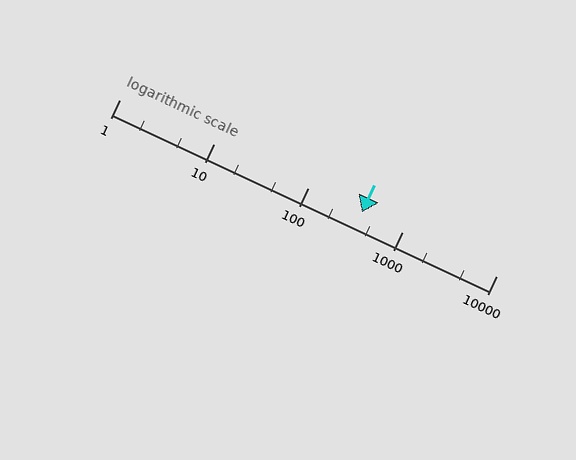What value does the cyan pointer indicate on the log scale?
The pointer indicates approximately 370.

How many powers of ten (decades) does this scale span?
The scale spans 4 decades, from 1 to 10000.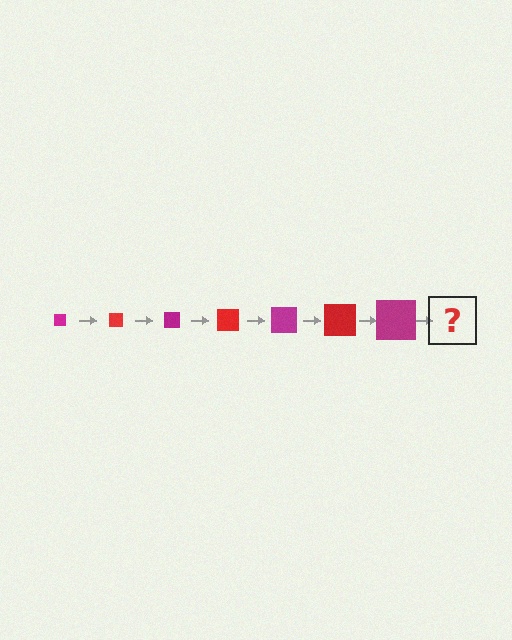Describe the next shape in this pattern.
It should be a red square, larger than the previous one.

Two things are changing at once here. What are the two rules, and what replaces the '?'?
The two rules are that the square grows larger each step and the color cycles through magenta and red. The '?' should be a red square, larger than the previous one.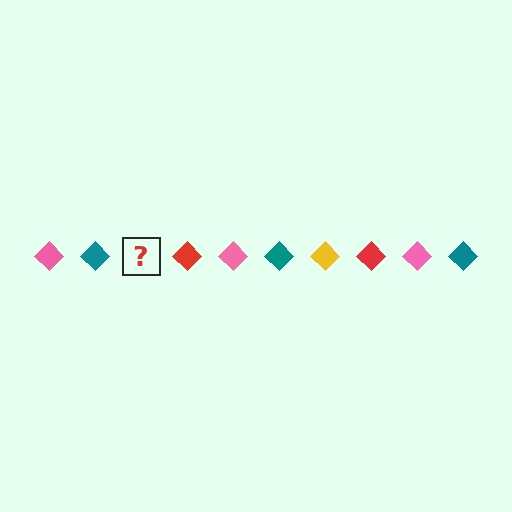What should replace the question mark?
The question mark should be replaced with a yellow diamond.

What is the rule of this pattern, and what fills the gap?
The rule is that the pattern cycles through pink, teal, yellow, red diamonds. The gap should be filled with a yellow diamond.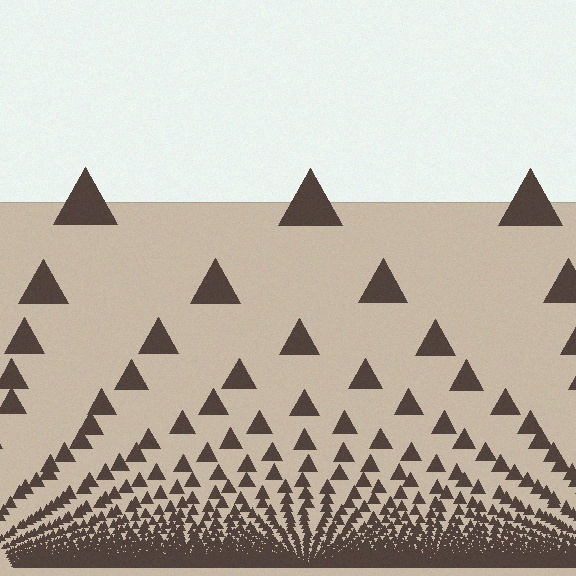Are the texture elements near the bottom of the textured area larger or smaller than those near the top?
Smaller. The gradient is inverted — elements near the bottom are smaller and denser.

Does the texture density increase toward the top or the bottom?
Density increases toward the bottom.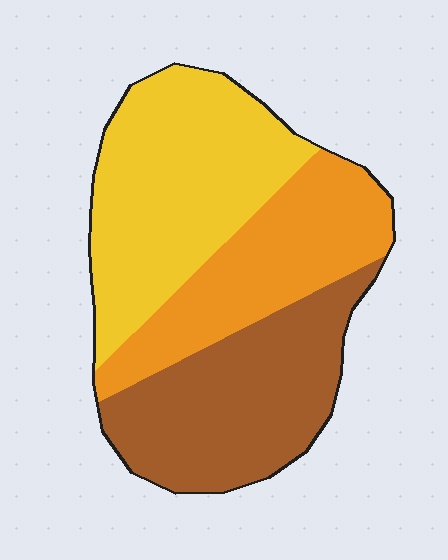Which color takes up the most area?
Yellow, at roughly 40%.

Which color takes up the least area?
Orange, at roughly 30%.